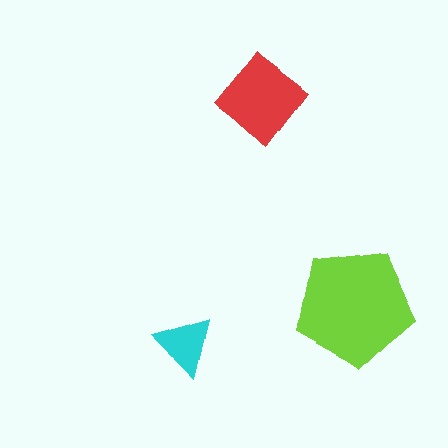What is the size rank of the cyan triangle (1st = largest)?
3rd.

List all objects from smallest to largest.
The cyan triangle, the red diamond, the lime pentagon.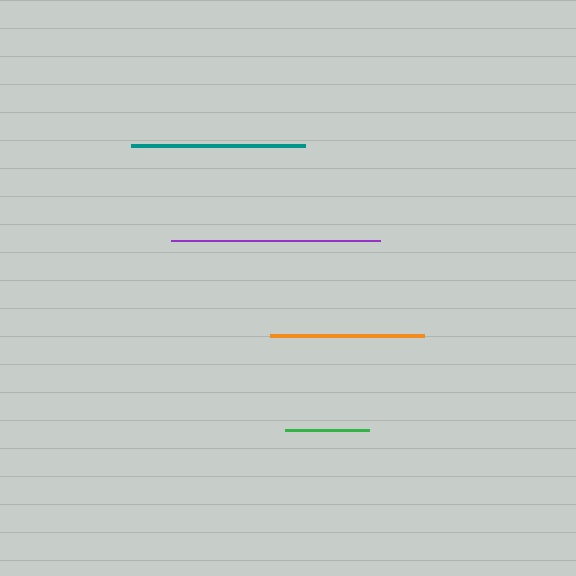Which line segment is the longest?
The purple line is the longest at approximately 209 pixels.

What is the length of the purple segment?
The purple segment is approximately 209 pixels long.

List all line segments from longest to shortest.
From longest to shortest: purple, teal, orange, green.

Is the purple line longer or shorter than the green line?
The purple line is longer than the green line.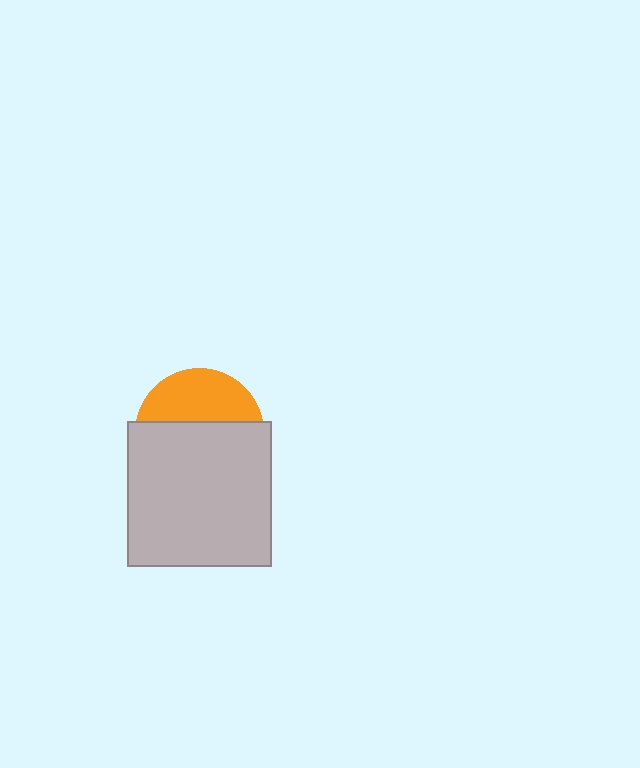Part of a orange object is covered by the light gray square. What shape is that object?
It is a circle.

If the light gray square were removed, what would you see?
You would see the complete orange circle.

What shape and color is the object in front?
The object in front is a light gray square.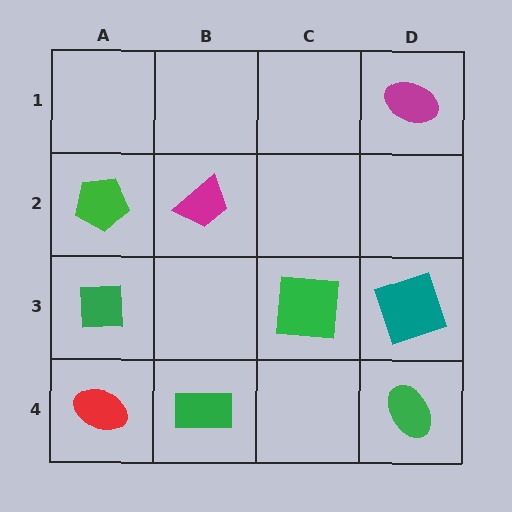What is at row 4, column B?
A green rectangle.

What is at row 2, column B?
A magenta trapezoid.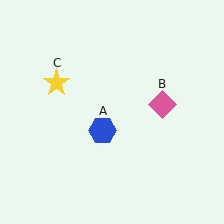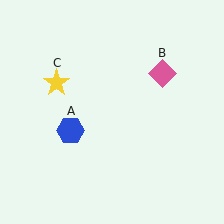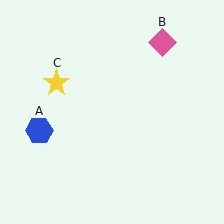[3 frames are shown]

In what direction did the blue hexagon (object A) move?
The blue hexagon (object A) moved left.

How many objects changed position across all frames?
2 objects changed position: blue hexagon (object A), pink diamond (object B).